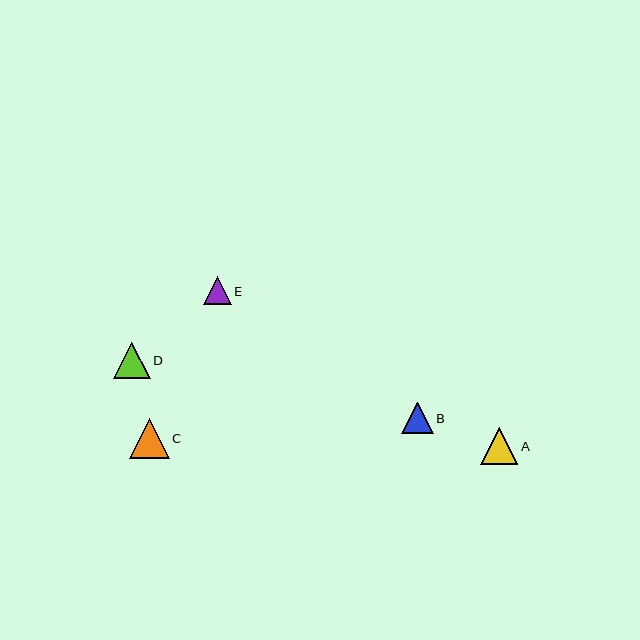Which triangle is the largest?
Triangle C is the largest with a size of approximately 40 pixels.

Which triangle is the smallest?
Triangle E is the smallest with a size of approximately 28 pixels.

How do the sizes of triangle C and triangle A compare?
Triangle C and triangle A are approximately the same size.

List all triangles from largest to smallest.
From largest to smallest: C, A, D, B, E.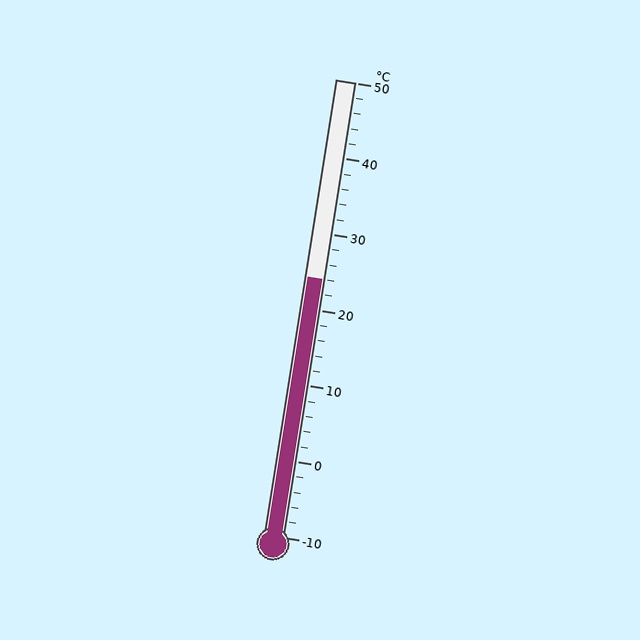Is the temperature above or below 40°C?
The temperature is below 40°C.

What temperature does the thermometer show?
The thermometer shows approximately 24°C.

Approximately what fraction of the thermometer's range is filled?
The thermometer is filled to approximately 55% of its range.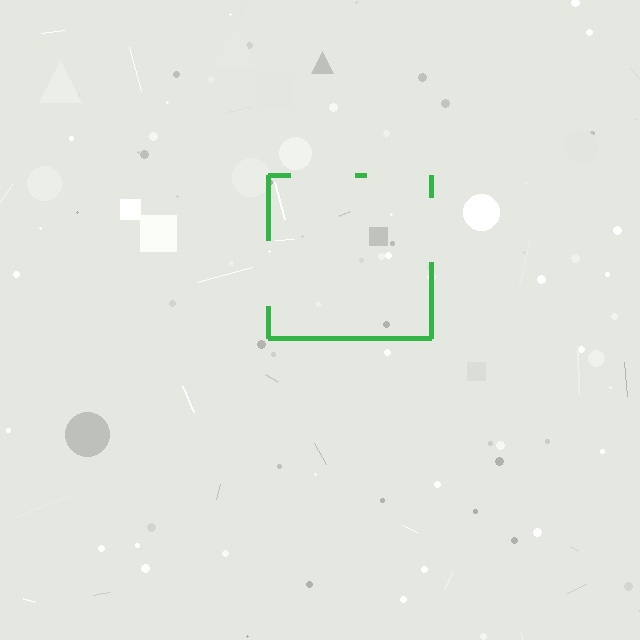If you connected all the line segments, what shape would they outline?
They would outline a square.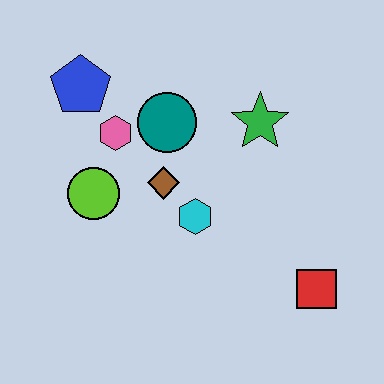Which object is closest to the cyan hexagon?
The brown diamond is closest to the cyan hexagon.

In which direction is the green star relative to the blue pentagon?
The green star is to the right of the blue pentagon.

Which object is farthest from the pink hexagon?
The red square is farthest from the pink hexagon.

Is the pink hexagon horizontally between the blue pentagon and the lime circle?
No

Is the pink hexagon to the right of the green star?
No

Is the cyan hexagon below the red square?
No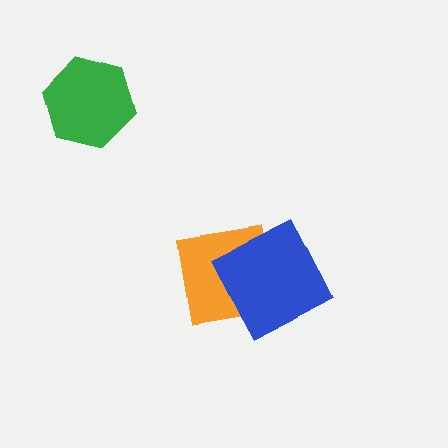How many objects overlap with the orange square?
1 object overlaps with the orange square.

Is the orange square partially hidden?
Yes, it is partially covered by another shape.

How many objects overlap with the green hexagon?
0 objects overlap with the green hexagon.